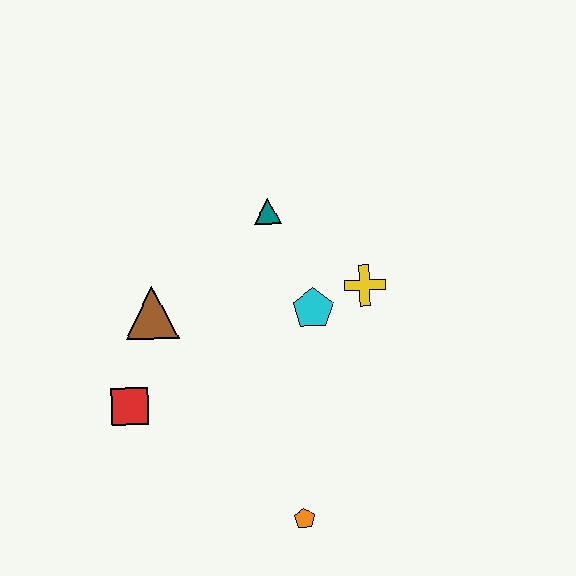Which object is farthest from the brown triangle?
The orange pentagon is farthest from the brown triangle.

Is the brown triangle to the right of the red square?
Yes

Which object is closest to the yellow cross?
The cyan pentagon is closest to the yellow cross.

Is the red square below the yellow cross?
Yes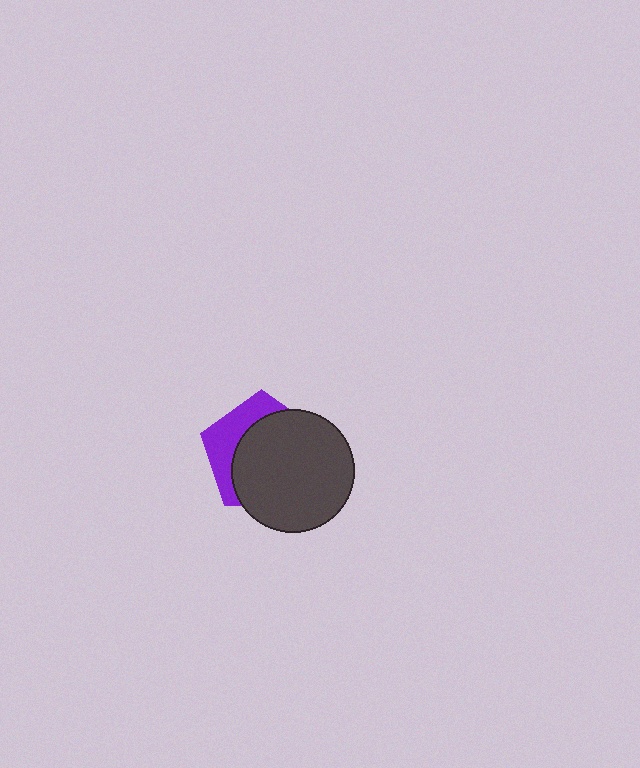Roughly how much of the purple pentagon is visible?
A small part of it is visible (roughly 32%).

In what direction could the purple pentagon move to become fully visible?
The purple pentagon could move toward the upper-left. That would shift it out from behind the dark gray circle entirely.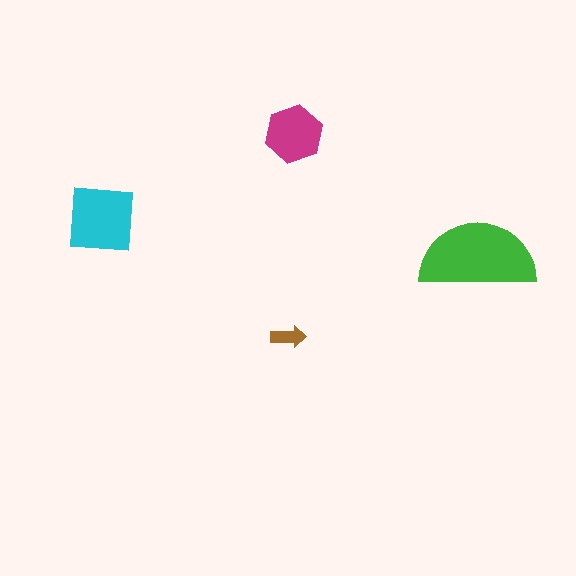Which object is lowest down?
The brown arrow is bottommost.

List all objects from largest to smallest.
The green semicircle, the cyan square, the magenta hexagon, the brown arrow.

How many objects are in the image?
There are 4 objects in the image.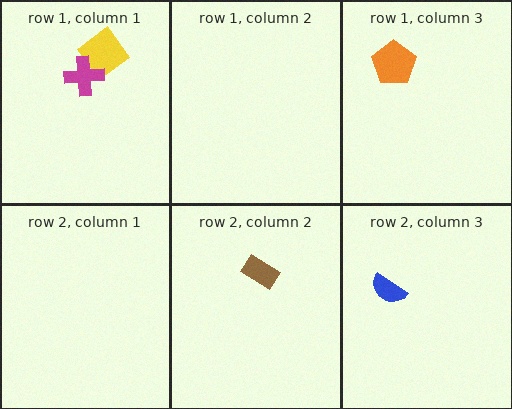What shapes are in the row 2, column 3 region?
The blue semicircle.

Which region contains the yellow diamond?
The row 1, column 1 region.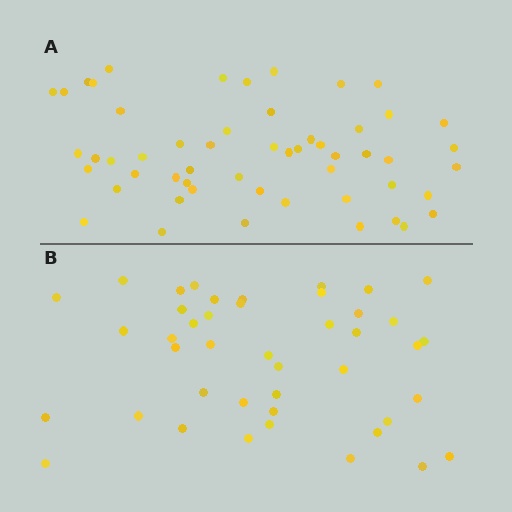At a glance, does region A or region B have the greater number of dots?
Region A (the top region) has more dots.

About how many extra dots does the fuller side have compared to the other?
Region A has roughly 12 or so more dots than region B.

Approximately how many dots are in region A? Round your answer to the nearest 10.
About 50 dots. (The exact count is 54, which rounds to 50.)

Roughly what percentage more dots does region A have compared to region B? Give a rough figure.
About 25% more.